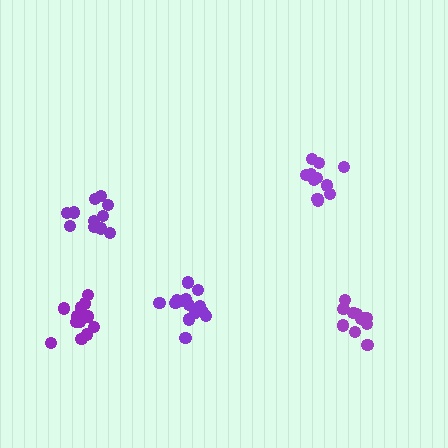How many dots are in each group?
Group 1: 11 dots, Group 2: 15 dots, Group 3: 16 dots, Group 4: 11 dots, Group 5: 12 dots (65 total).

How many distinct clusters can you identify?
There are 5 distinct clusters.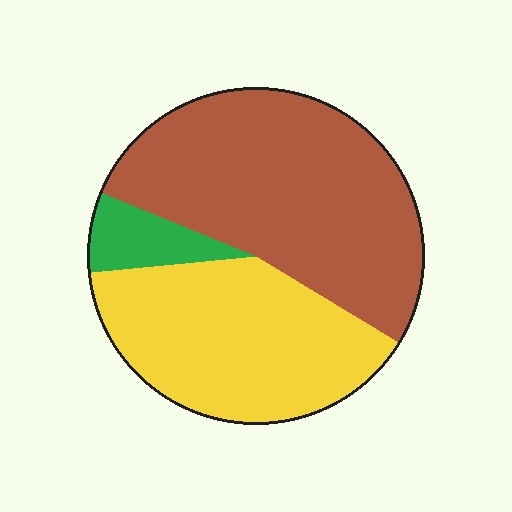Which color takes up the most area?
Brown, at roughly 55%.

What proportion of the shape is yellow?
Yellow takes up between a third and a half of the shape.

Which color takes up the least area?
Green, at roughly 10%.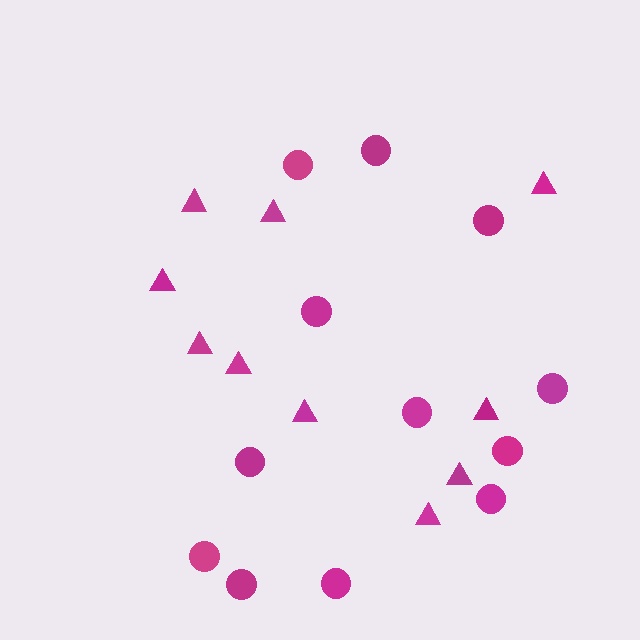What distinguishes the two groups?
There are 2 groups: one group of circles (12) and one group of triangles (10).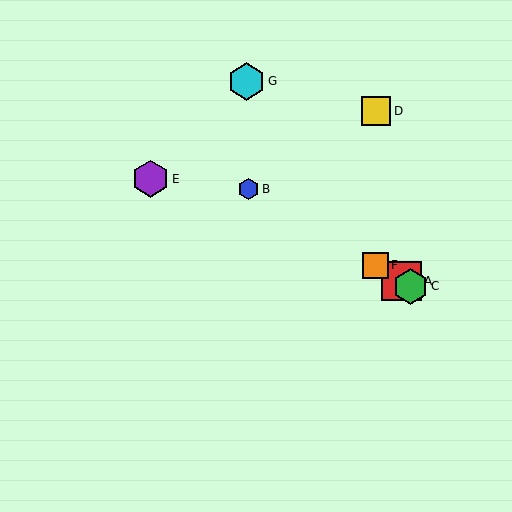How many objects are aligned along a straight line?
4 objects (A, B, C, F) are aligned along a straight line.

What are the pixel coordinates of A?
Object A is at (402, 281).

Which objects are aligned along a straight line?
Objects A, B, C, F are aligned along a straight line.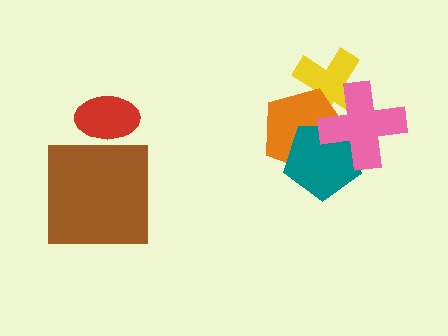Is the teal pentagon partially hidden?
Yes, it is partially covered by another shape.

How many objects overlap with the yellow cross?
2 objects overlap with the yellow cross.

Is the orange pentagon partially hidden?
Yes, it is partially covered by another shape.